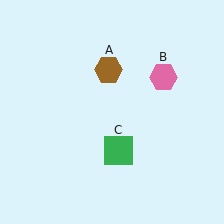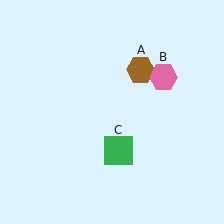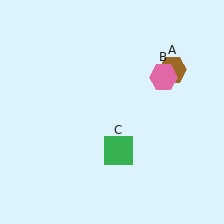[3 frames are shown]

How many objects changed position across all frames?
1 object changed position: brown hexagon (object A).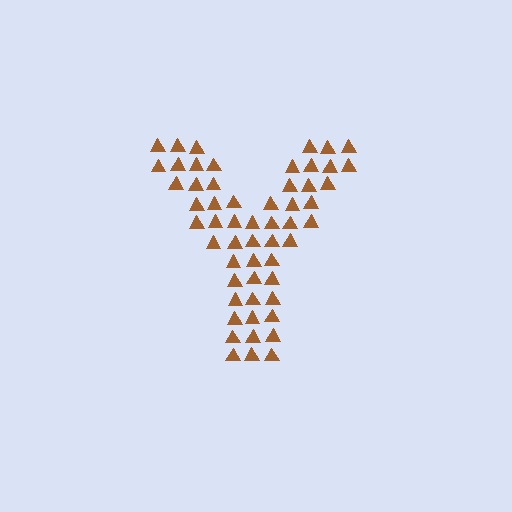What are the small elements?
The small elements are triangles.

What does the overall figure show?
The overall figure shows the letter Y.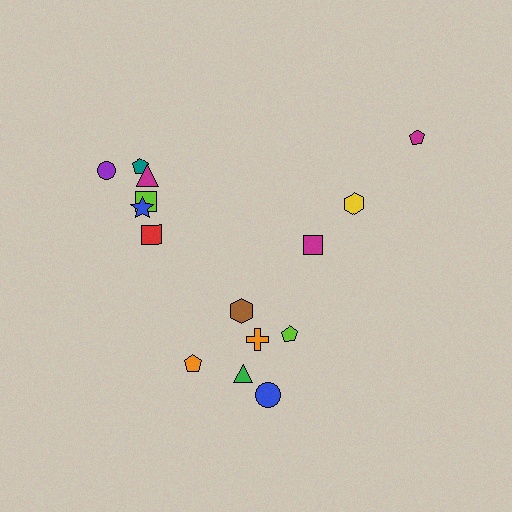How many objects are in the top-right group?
There are 3 objects.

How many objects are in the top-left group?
There are 6 objects.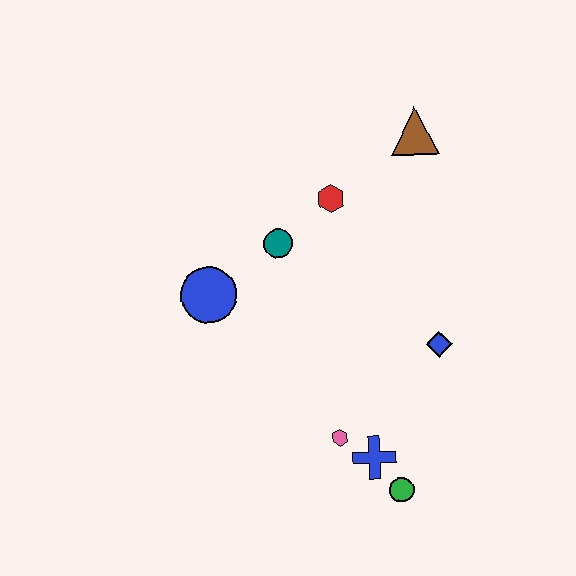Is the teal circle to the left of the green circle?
Yes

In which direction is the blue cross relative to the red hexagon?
The blue cross is below the red hexagon.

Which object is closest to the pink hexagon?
The blue cross is closest to the pink hexagon.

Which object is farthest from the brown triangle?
The green circle is farthest from the brown triangle.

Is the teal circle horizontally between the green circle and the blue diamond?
No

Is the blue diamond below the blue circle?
Yes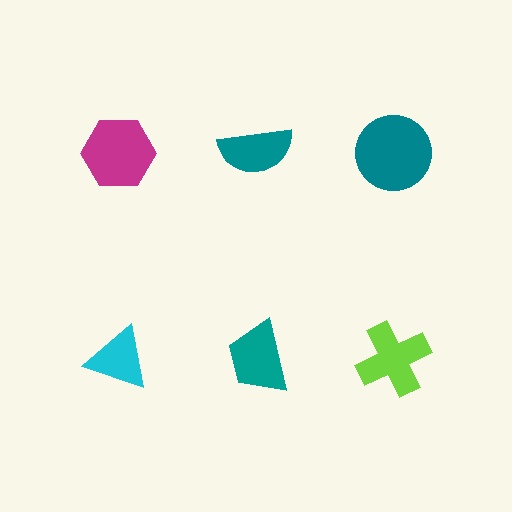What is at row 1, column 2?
A teal semicircle.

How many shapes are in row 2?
3 shapes.